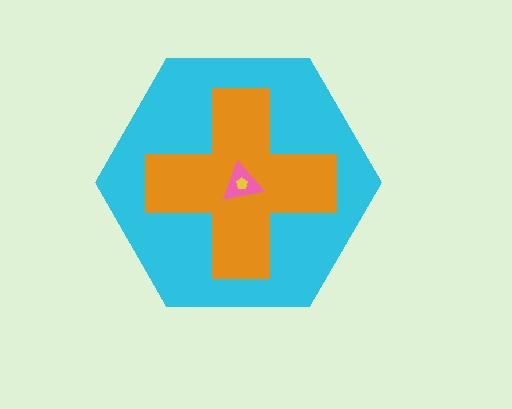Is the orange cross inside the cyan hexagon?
Yes.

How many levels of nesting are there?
4.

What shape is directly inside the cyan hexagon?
The orange cross.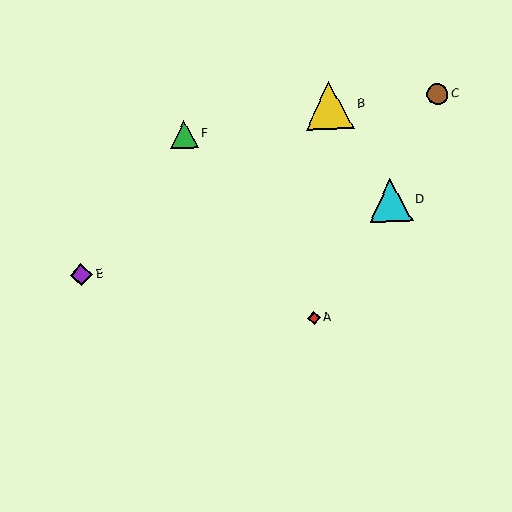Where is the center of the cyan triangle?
The center of the cyan triangle is at (390, 200).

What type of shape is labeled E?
Shape E is a purple diamond.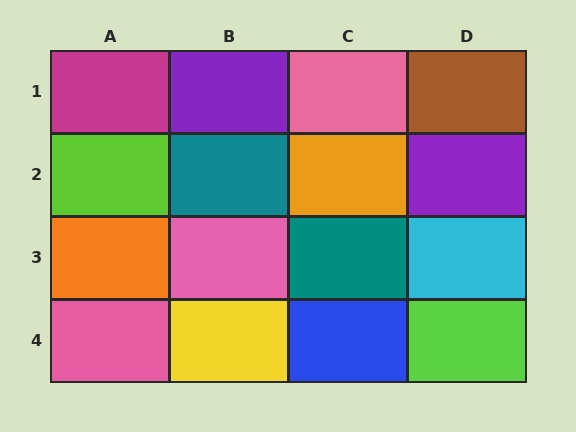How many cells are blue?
1 cell is blue.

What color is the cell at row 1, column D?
Brown.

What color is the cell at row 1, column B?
Purple.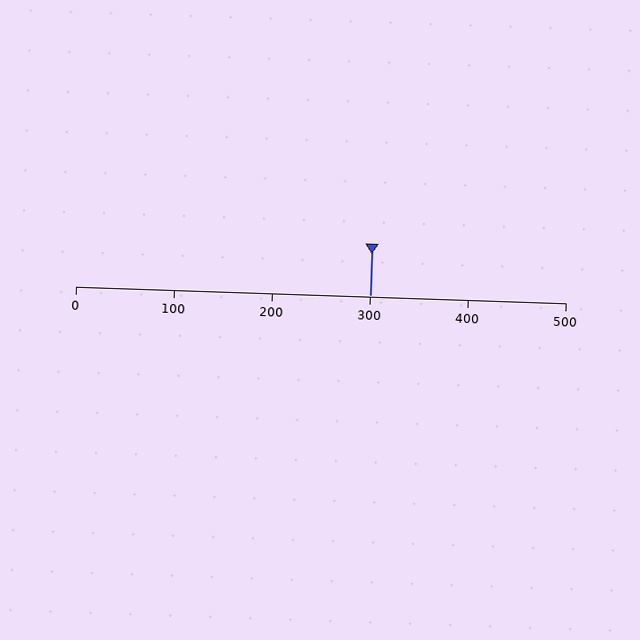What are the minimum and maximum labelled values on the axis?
The axis runs from 0 to 500.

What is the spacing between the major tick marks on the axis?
The major ticks are spaced 100 apart.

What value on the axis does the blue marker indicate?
The marker indicates approximately 300.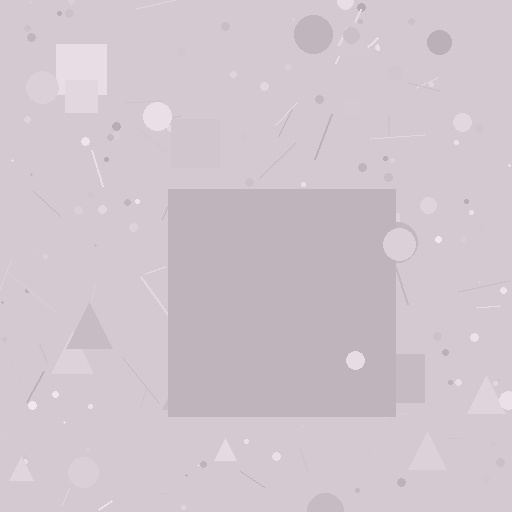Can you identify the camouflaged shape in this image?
The camouflaged shape is a square.